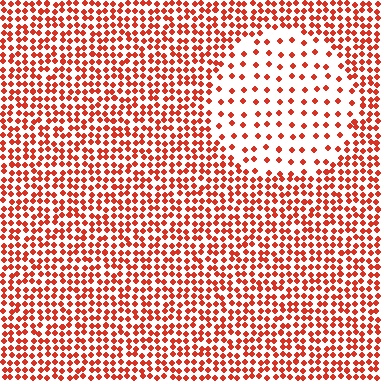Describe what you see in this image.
The image contains small red elements arranged at two different densities. A circle-shaped region is visible where the elements are less densely packed than the surrounding area.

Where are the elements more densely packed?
The elements are more densely packed outside the circle boundary.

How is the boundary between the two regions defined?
The boundary is defined by a change in element density (approximately 2.6x ratio). All elements are the same color, size, and shape.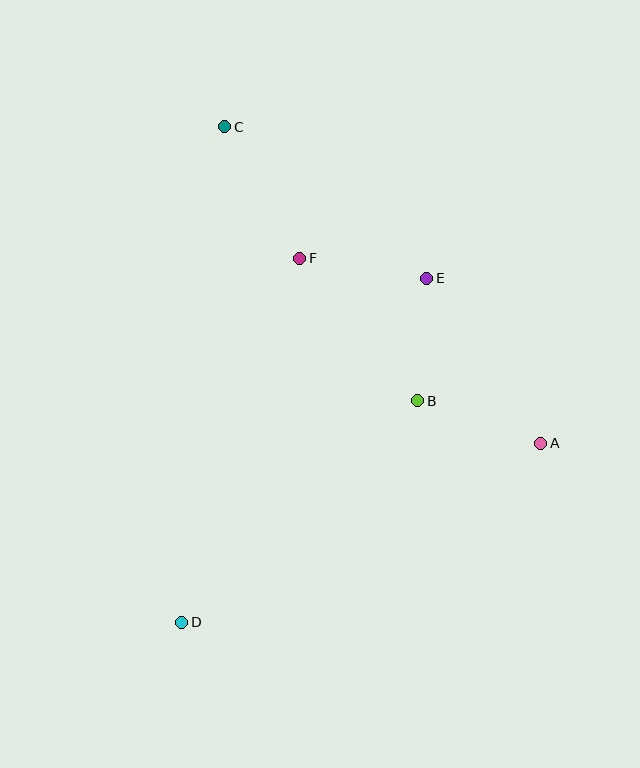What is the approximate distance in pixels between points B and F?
The distance between B and F is approximately 185 pixels.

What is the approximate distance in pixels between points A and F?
The distance between A and F is approximately 304 pixels.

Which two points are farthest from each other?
Points C and D are farthest from each other.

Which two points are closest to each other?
Points B and E are closest to each other.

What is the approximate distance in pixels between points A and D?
The distance between A and D is approximately 401 pixels.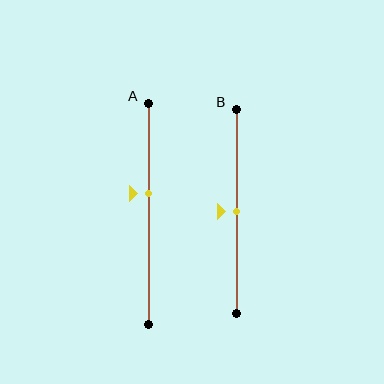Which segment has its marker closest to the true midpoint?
Segment B has its marker closest to the true midpoint.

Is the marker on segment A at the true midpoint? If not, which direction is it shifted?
No, the marker on segment A is shifted upward by about 9% of the segment length.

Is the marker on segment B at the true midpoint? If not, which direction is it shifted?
Yes, the marker on segment B is at the true midpoint.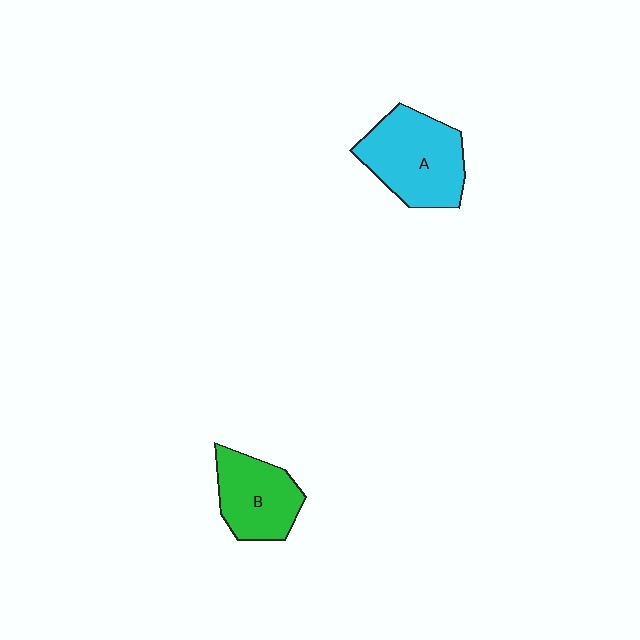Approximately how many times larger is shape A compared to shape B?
Approximately 1.3 times.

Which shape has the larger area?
Shape A (cyan).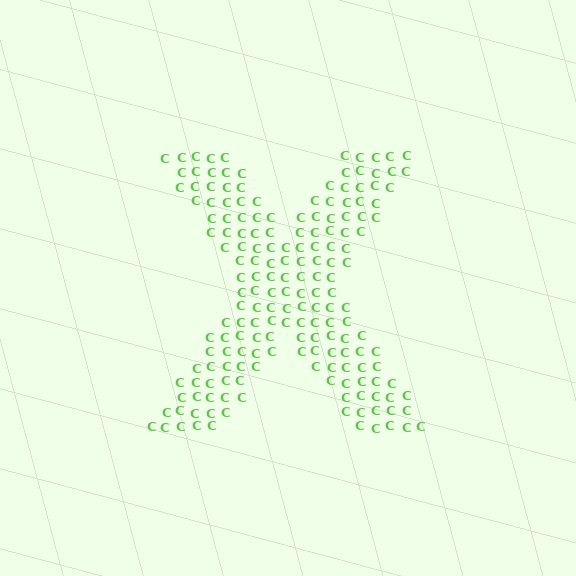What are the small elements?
The small elements are letter C's.